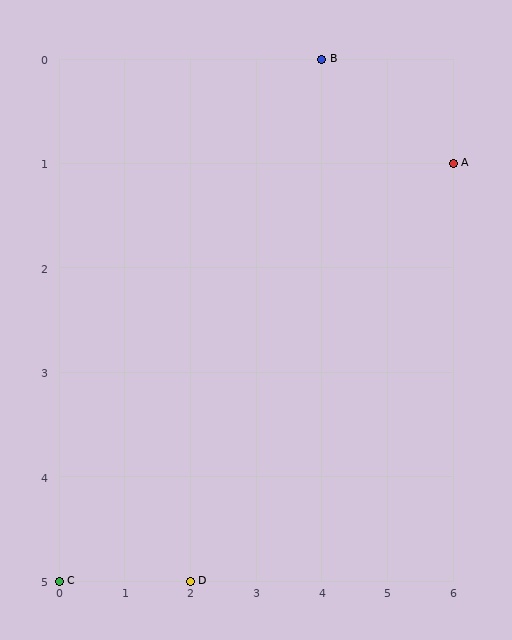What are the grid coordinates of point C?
Point C is at grid coordinates (0, 5).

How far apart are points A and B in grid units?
Points A and B are 2 columns and 1 row apart (about 2.2 grid units diagonally).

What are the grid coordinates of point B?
Point B is at grid coordinates (4, 0).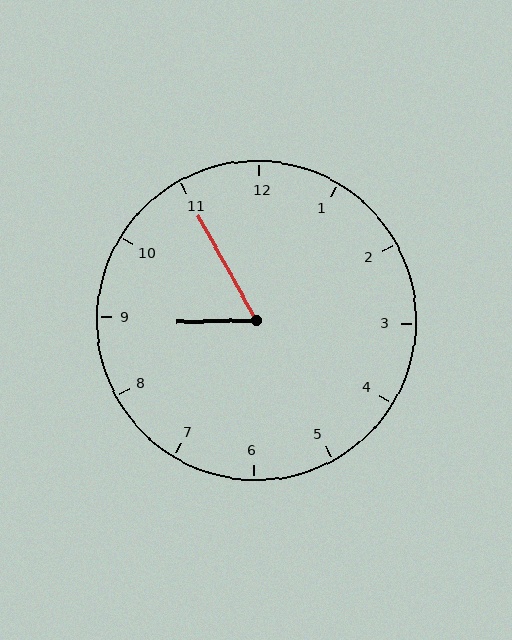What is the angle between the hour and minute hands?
Approximately 62 degrees.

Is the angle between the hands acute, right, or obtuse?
It is acute.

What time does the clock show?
8:55.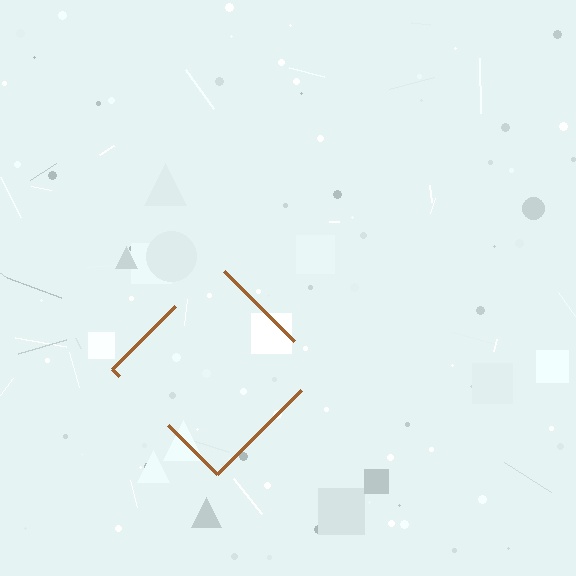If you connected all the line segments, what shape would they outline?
They would outline a diamond.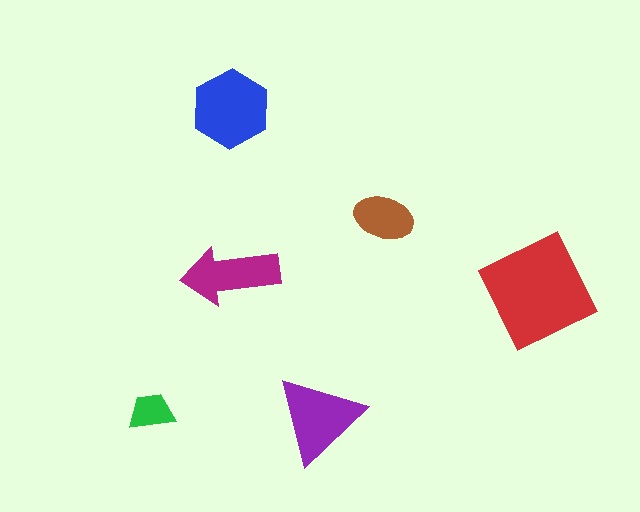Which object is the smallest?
The green trapezoid.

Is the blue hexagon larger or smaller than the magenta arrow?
Larger.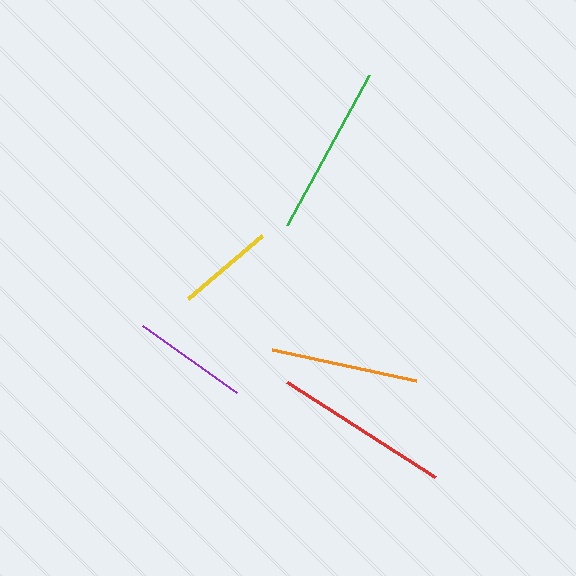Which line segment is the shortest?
The yellow line is the shortest at approximately 98 pixels.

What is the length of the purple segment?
The purple segment is approximately 115 pixels long.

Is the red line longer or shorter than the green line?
The red line is longer than the green line.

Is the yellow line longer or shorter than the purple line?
The purple line is longer than the yellow line.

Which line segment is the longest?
The red line is the longest at approximately 177 pixels.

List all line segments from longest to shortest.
From longest to shortest: red, green, orange, purple, yellow.